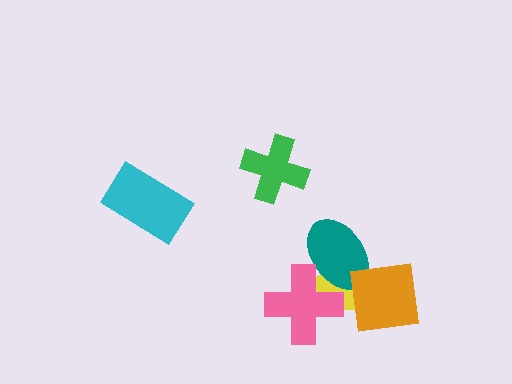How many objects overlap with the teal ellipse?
3 objects overlap with the teal ellipse.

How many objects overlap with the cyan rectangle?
0 objects overlap with the cyan rectangle.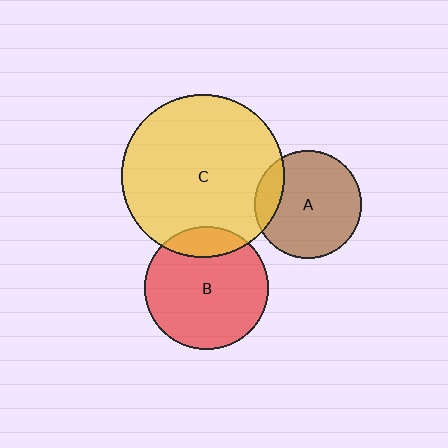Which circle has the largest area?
Circle C (yellow).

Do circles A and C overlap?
Yes.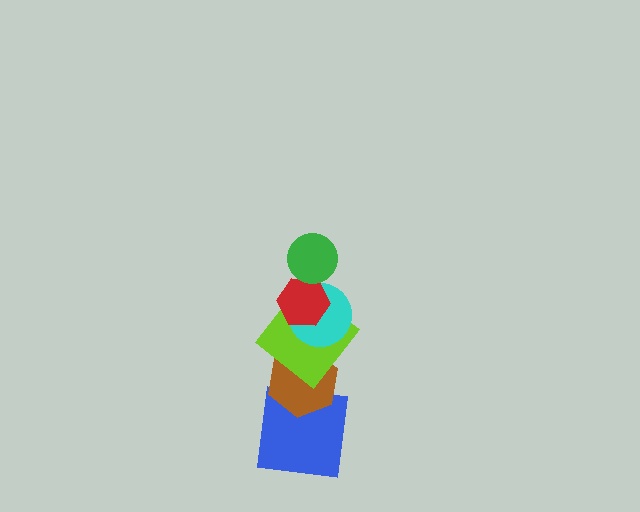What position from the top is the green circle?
The green circle is 1st from the top.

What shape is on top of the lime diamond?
The cyan circle is on top of the lime diamond.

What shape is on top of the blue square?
The brown hexagon is on top of the blue square.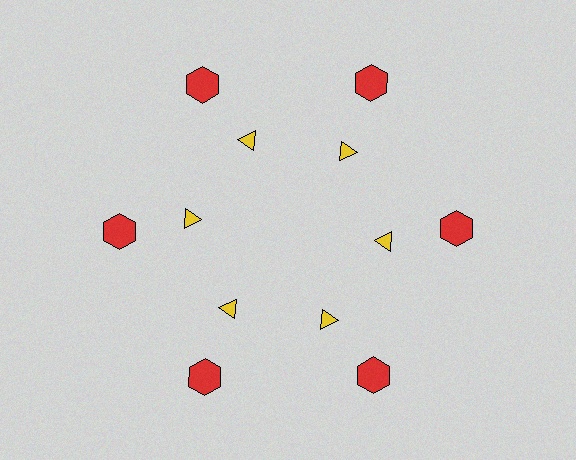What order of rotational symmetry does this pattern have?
This pattern has 6-fold rotational symmetry.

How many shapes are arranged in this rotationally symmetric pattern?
There are 12 shapes, arranged in 6 groups of 2.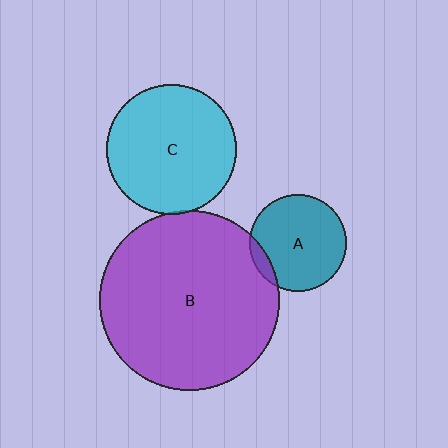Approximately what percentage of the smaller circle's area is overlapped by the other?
Approximately 5%.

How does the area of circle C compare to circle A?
Approximately 1.8 times.